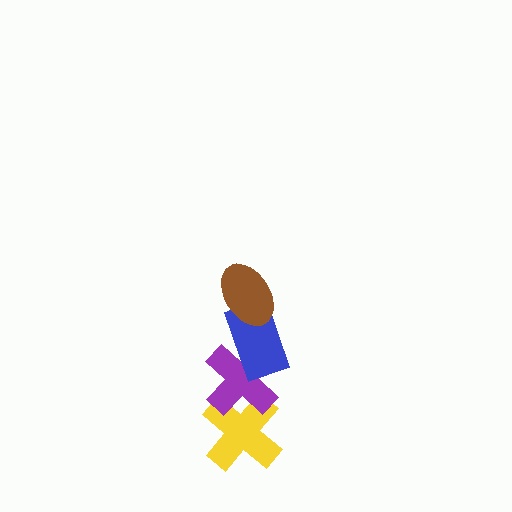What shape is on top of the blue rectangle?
The brown ellipse is on top of the blue rectangle.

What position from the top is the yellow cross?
The yellow cross is 4th from the top.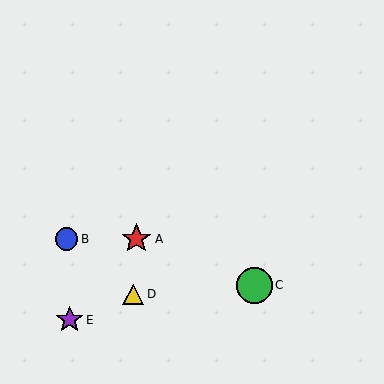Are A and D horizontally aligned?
No, A is at y≈239 and D is at y≈294.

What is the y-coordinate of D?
Object D is at y≈294.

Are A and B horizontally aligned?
Yes, both are at y≈239.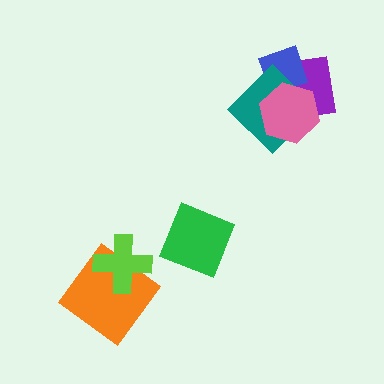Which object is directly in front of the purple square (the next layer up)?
The blue diamond is directly in front of the purple square.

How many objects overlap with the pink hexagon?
3 objects overlap with the pink hexagon.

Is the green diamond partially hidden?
No, no other shape covers it.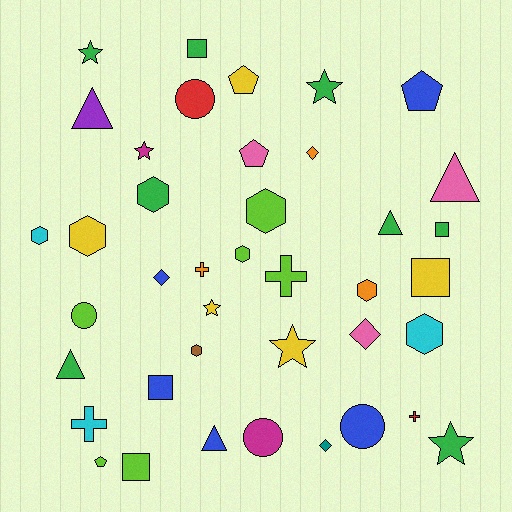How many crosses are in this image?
There are 4 crosses.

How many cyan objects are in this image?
There are 3 cyan objects.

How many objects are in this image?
There are 40 objects.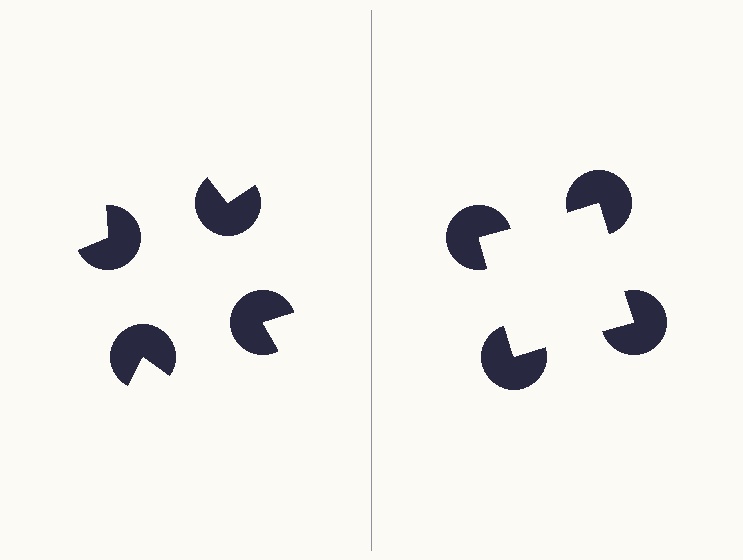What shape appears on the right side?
An illusory square.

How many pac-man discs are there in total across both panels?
8 — 4 on each side.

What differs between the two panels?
The pac-man discs are positioned identically on both sides; only the wedge orientations differ. On the right they align to a square; on the left they are misaligned.